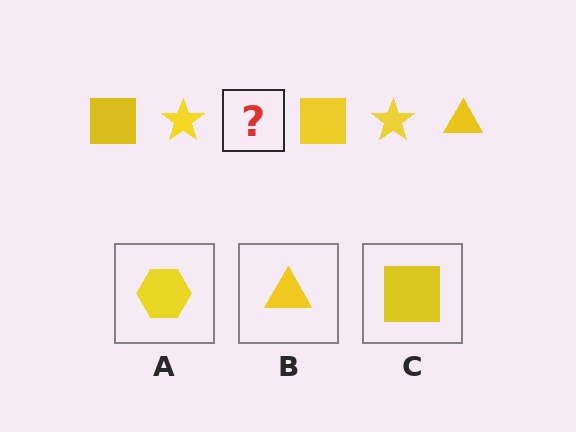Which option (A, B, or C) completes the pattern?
B.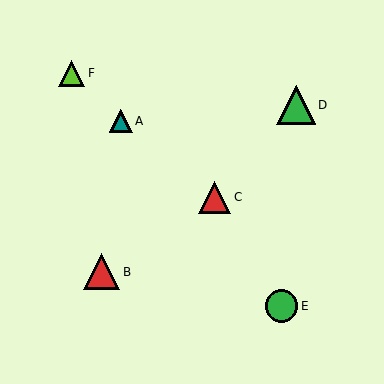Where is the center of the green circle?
The center of the green circle is at (281, 306).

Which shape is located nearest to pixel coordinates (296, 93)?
The green triangle (labeled D) at (296, 105) is nearest to that location.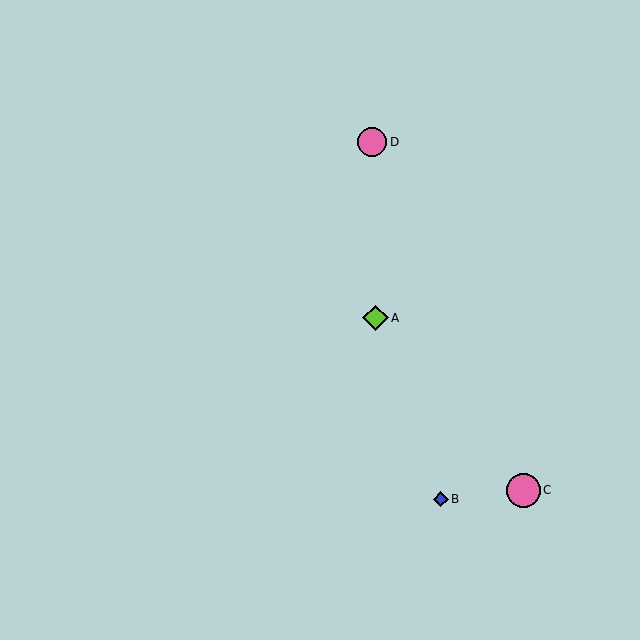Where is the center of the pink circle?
The center of the pink circle is at (524, 490).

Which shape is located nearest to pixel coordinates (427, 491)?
The blue diamond (labeled B) at (441, 499) is nearest to that location.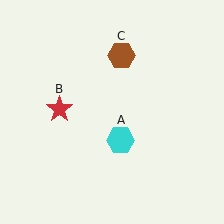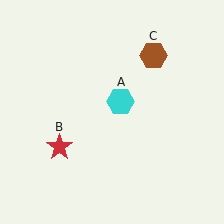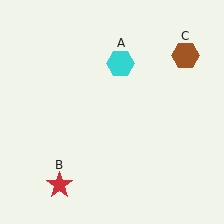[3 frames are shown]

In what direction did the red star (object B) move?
The red star (object B) moved down.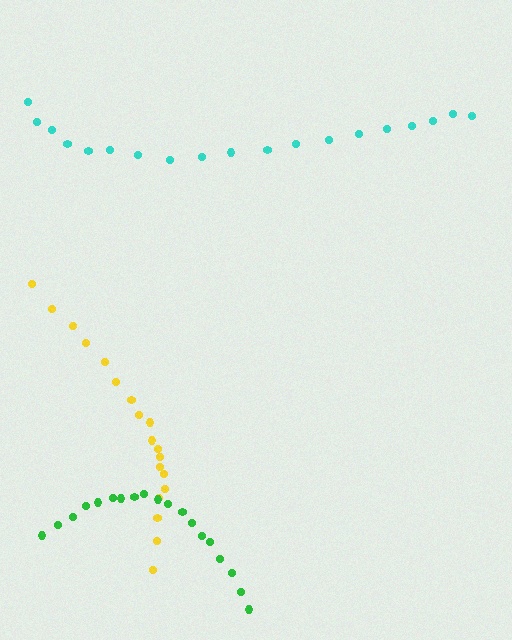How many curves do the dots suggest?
There are 3 distinct paths.